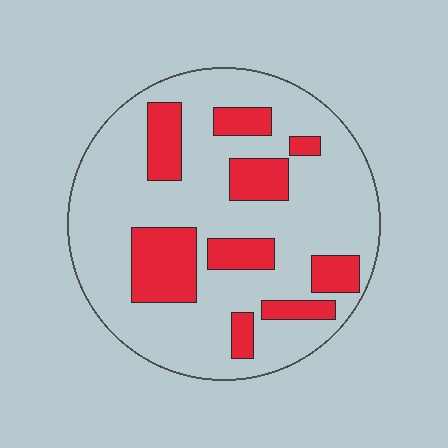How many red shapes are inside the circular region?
9.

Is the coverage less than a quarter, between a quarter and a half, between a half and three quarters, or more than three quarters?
Less than a quarter.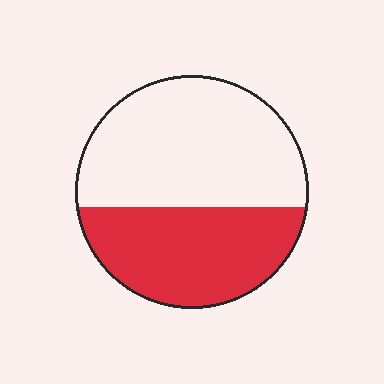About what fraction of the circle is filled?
About two fifths (2/5).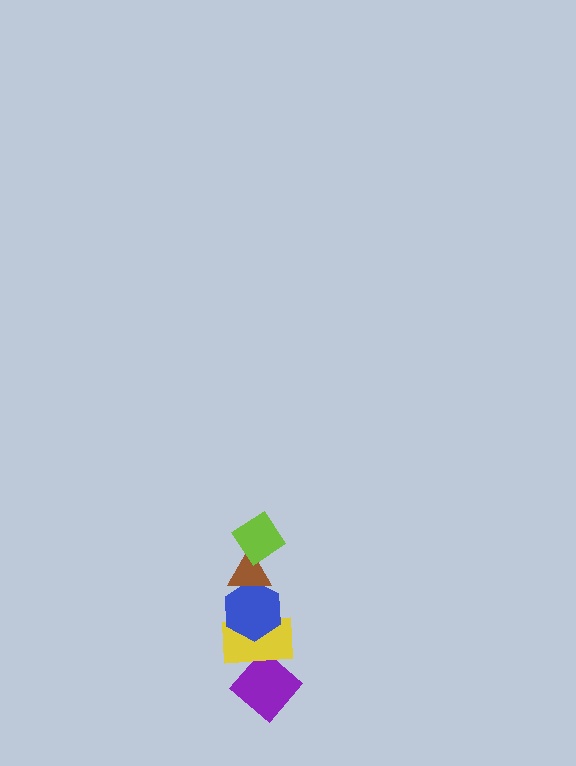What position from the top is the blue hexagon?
The blue hexagon is 3rd from the top.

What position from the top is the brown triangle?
The brown triangle is 2nd from the top.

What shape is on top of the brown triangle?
The lime diamond is on top of the brown triangle.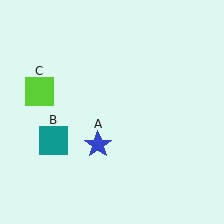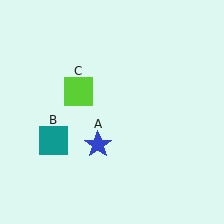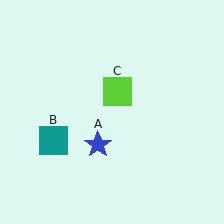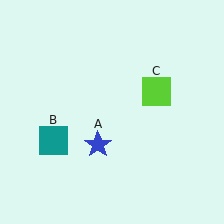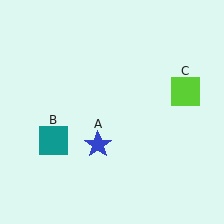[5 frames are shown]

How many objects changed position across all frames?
1 object changed position: lime square (object C).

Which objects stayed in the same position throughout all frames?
Blue star (object A) and teal square (object B) remained stationary.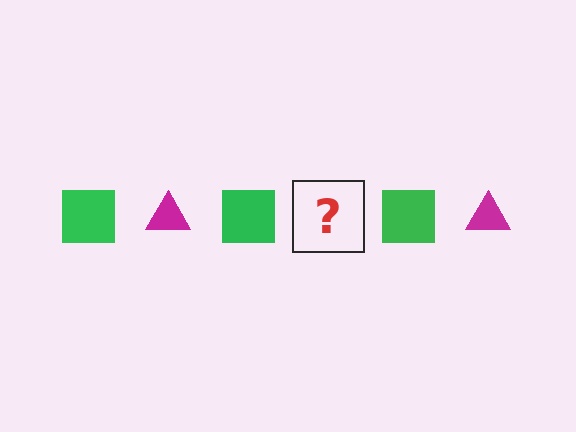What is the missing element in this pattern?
The missing element is a magenta triangle.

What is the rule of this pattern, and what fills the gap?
The rule is that the pattern alternates between green square and magenta triangle. The gap should be filled with a magenta triangle.